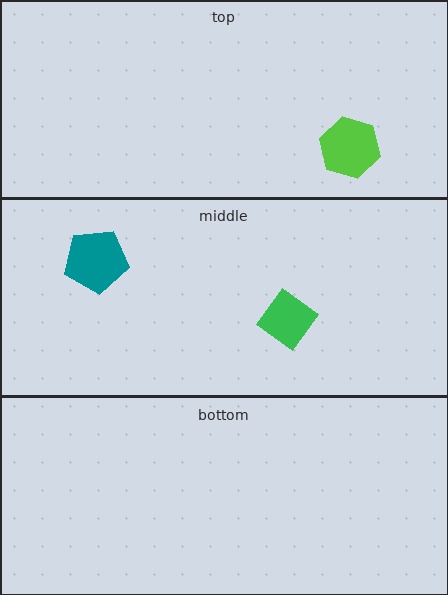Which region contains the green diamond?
The middle region.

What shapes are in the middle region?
The green diamond, the teal pentagon.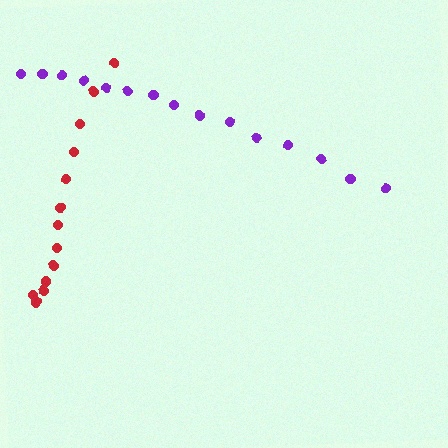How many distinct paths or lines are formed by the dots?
There are 2 distinct paths.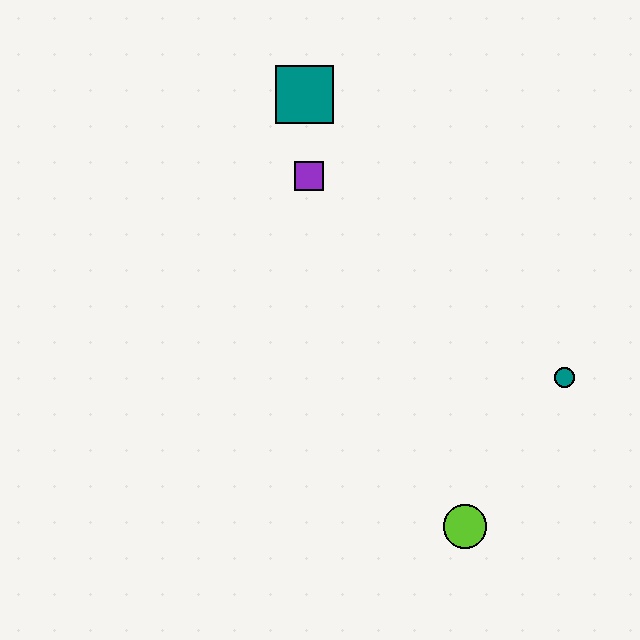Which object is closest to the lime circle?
The teal circle is closest to the lime circle.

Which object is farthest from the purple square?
The lime circle is farthest from the purple square.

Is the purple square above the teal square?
No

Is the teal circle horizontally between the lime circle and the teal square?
No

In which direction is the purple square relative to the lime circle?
The purple square is above the lime circle.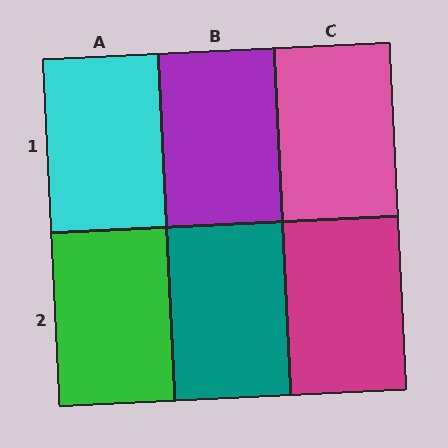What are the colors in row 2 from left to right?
Green, teal, magenta.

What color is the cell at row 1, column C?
Pink.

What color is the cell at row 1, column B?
Purple.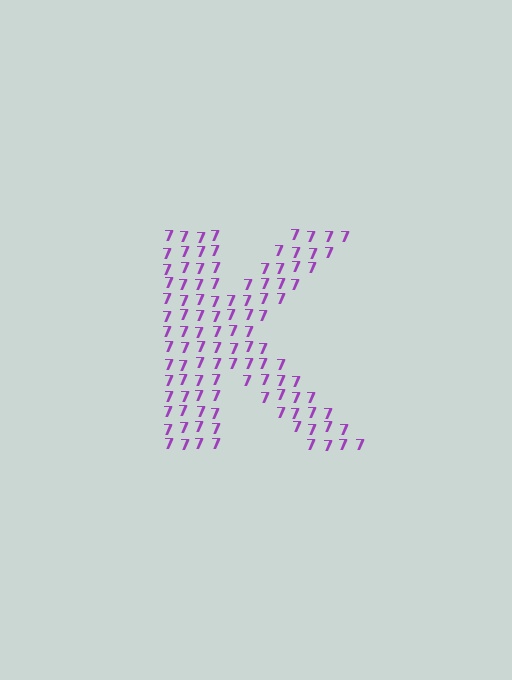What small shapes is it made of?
It is made of small digit 7's.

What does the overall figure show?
The overall figure shows the letter K.